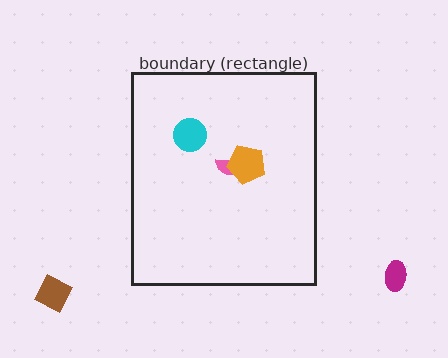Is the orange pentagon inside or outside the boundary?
Inside.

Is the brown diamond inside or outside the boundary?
Outside.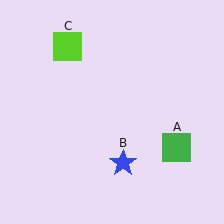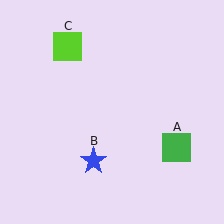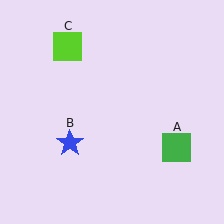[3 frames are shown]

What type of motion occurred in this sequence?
The blue star (object B) rotated clockwise around the center of the scene.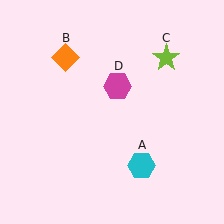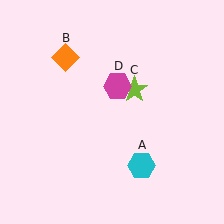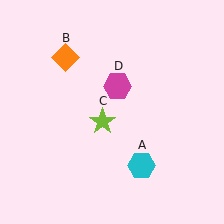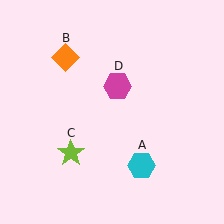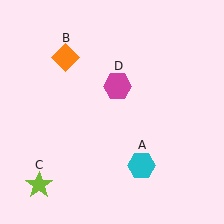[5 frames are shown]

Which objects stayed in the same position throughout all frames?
Cyan hexagon (object A) and orange diamond (object B) and magenta hexagon (object D) remained stationary.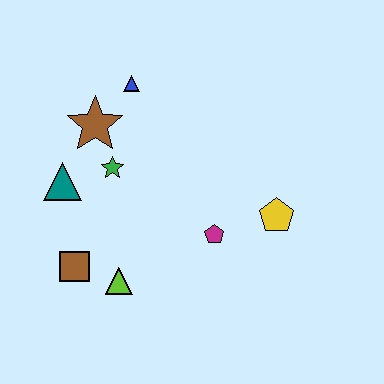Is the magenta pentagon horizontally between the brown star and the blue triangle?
No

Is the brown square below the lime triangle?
No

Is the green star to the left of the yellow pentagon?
Yes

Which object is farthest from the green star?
The yellow pentagon is farthest from the green star.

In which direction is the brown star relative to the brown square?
The brown star is above the brown square.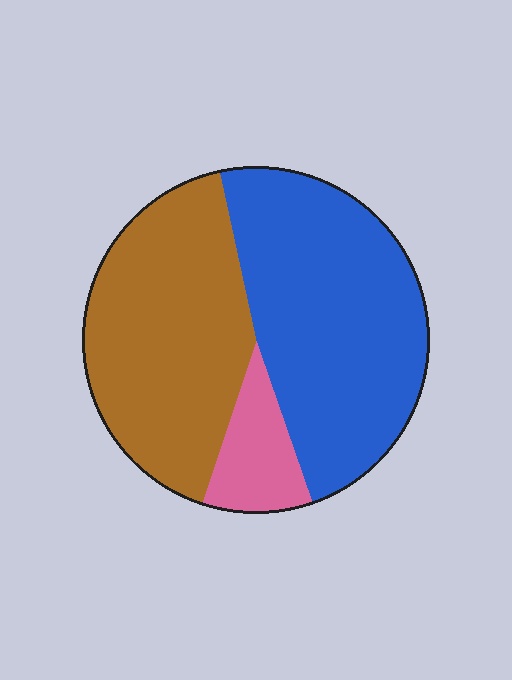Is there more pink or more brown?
Brown.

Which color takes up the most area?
Blue, at roughly 50%.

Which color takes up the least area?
Pink, at roughly 10%.